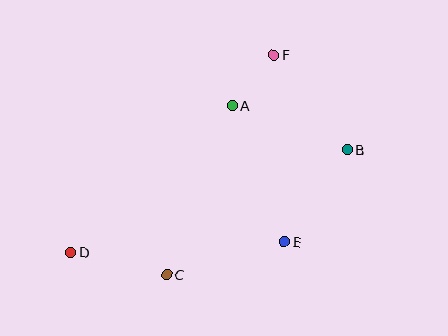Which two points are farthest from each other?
Points B and D are farthest from each other.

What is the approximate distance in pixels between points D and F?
The distance between D and F is approximately 283 pixels.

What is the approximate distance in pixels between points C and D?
The distance between C and D is approximately 98 pixels.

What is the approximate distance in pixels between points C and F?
The distance between C and F is approximately 244 pixels.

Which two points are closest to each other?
Points A and F are closest to each other.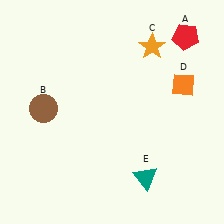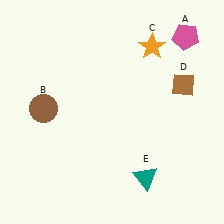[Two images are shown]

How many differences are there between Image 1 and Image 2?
There are 2 differences between the two images.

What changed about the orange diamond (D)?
In Image 1, D is orange. In Image 2, it changed to brown.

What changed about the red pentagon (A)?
In Image 1, A is red. In Image 2, it changed to pink.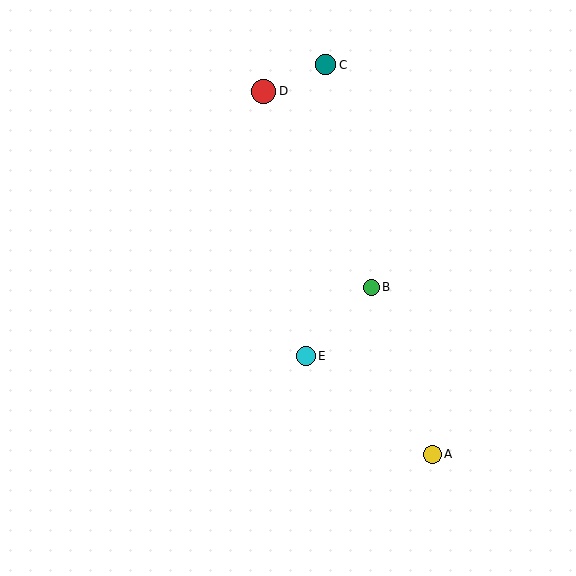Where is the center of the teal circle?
The center of the teal circle is at (326, 65).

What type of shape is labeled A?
Shape A is a yellow circle.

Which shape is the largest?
The red circle (labeled D) is the largest.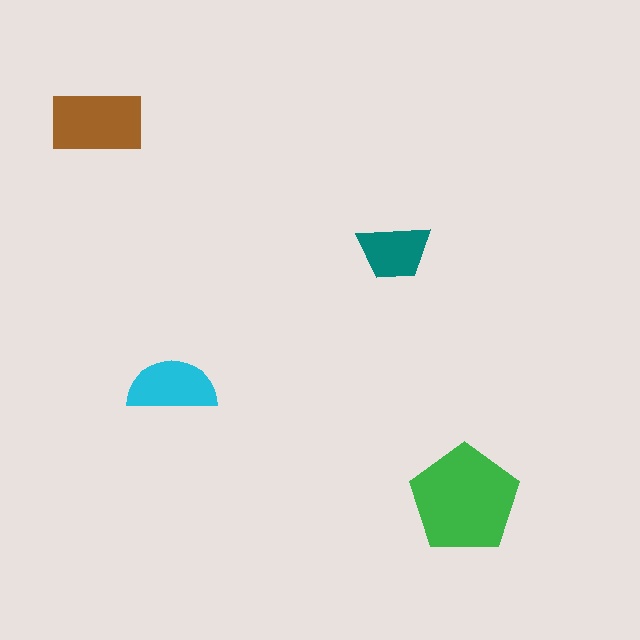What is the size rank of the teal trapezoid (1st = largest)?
4th.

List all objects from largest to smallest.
The green pentagon, the brown rectangle, the cyan semicircle, the teal trapezoid.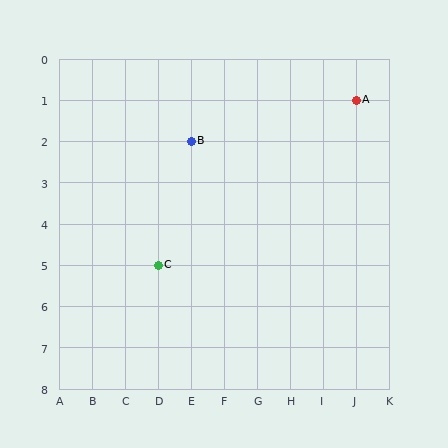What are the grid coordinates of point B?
Point B is at grid coordinates (E, 2).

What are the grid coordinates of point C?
Point C is at grid coordinates (D, 5).